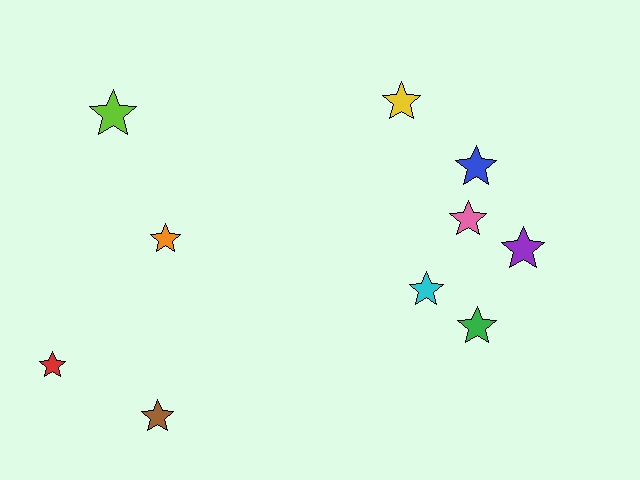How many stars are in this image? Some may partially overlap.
There are 10 stars.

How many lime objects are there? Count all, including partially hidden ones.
There is 1 lime object.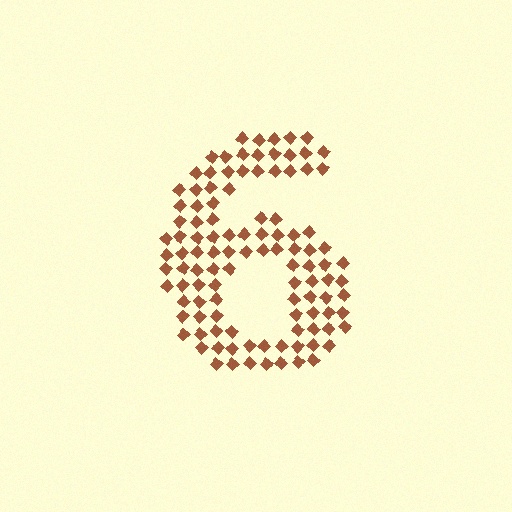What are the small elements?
The small elements are diamonds.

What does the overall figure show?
The overall figure shows the digit 6.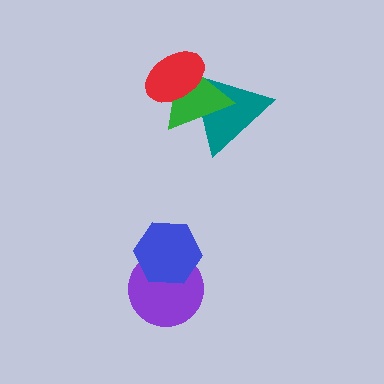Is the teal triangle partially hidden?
Yes, it is partially covered by another shape.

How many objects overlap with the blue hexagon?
1 object overlaps with the blue hexagon.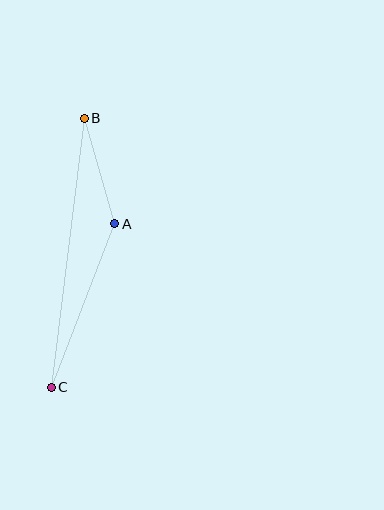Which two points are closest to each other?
Points A and B are closest to each other.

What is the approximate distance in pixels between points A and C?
The distance between A and C is approximately 175 pixels.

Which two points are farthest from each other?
Points B and C are farthest from each other.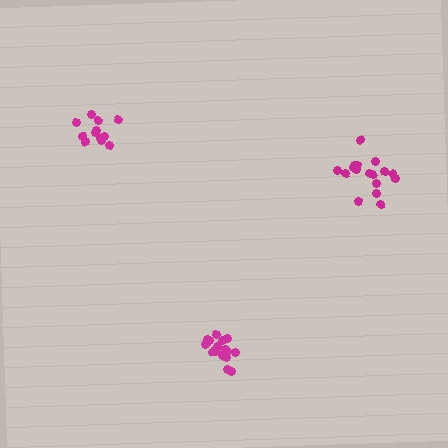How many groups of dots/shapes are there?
There are 3 groups.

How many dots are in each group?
Group 1: 17 dots, Group 2: 17 dots, Group 3: 12 dots (46 total).